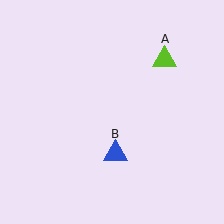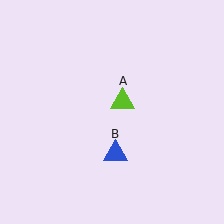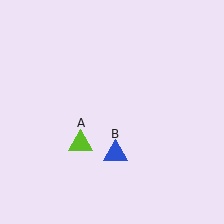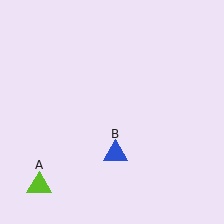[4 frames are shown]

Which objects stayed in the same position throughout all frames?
Blue triangle (object B) remained stationary.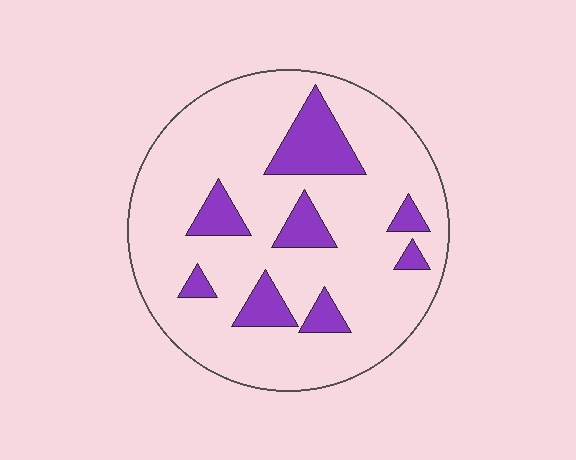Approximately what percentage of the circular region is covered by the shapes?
Approximately 15%.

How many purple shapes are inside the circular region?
8.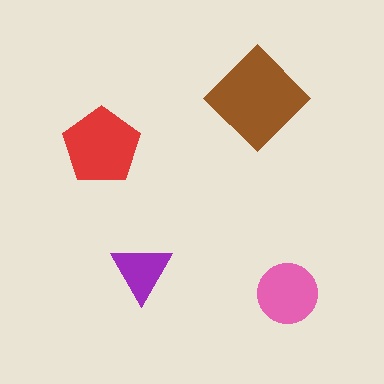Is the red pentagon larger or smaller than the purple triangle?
Larger.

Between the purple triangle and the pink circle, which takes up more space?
The pink circle.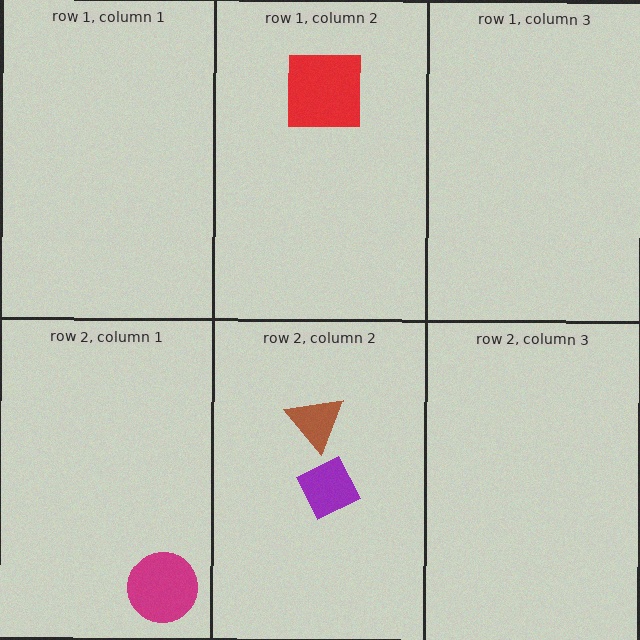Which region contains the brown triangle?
The row 2, column 2 region.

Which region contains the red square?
The row 1, column 2 region.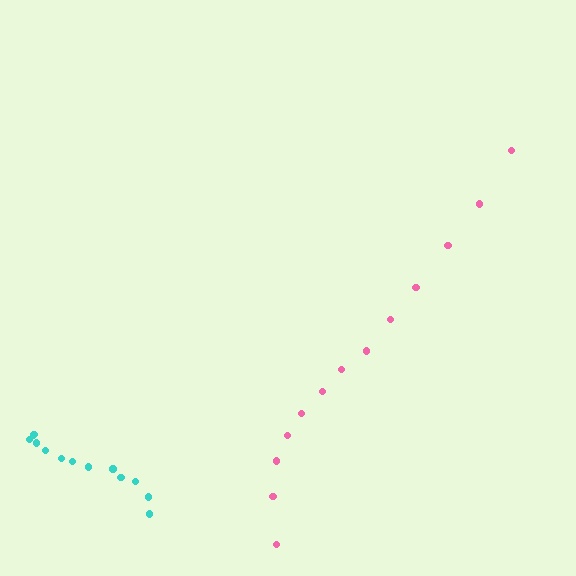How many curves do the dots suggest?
There are 2 distinct paths.